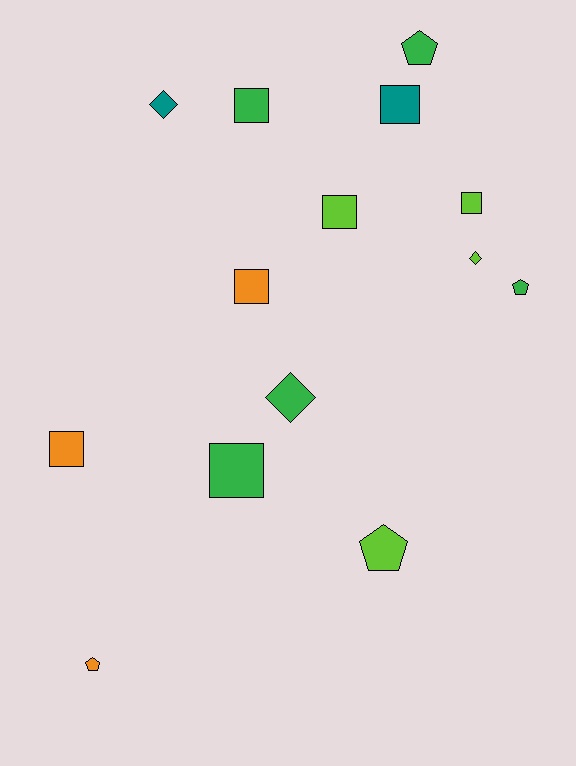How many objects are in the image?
There are 14 objects.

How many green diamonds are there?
There is 1 green diamond.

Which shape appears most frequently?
Square, with 7 objects.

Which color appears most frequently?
Green, with 5 objects.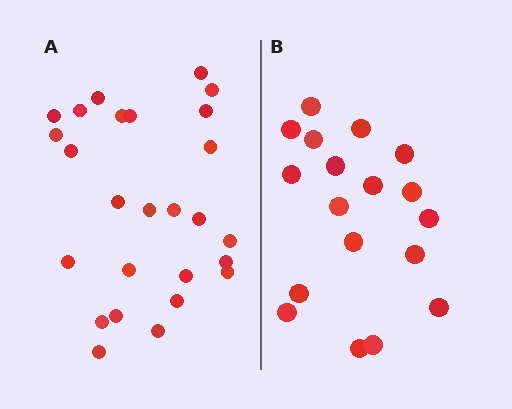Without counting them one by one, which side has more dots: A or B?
Region A (the left region) has more dots.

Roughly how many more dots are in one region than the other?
Region A has roughly 8 or so more dots than region B.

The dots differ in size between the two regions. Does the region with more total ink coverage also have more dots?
No. Region B has more total ink coverage because its dots are larger, but region A actually contains more individual dots. Total area can be misleading — the number of items is what matters here.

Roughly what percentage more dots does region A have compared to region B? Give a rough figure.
About 45% more.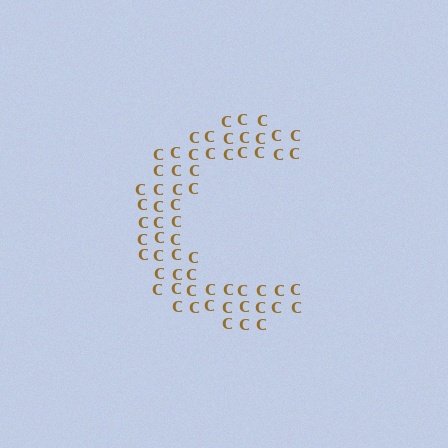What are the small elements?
The small elements are letter C's.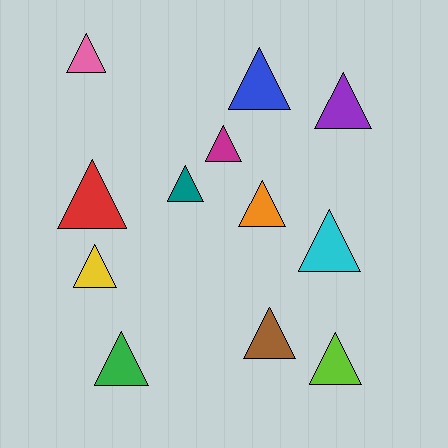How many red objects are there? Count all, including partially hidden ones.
There is 1 red object.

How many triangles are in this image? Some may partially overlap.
There are 12 triangles.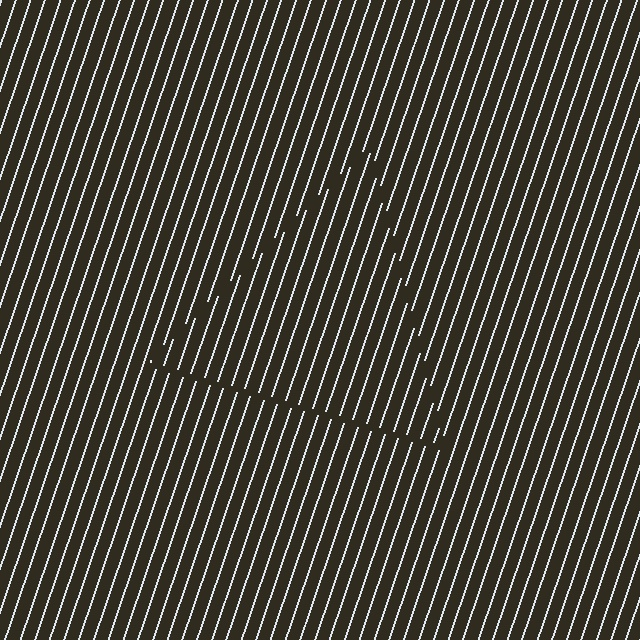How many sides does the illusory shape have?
3 sides — the line-ends trace a triangle.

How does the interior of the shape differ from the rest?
The interior of the shape contains the same grating, shifted by half a period — the contour is defined by the phase discontinuity where line-ends from the inner and outer gratings abut.